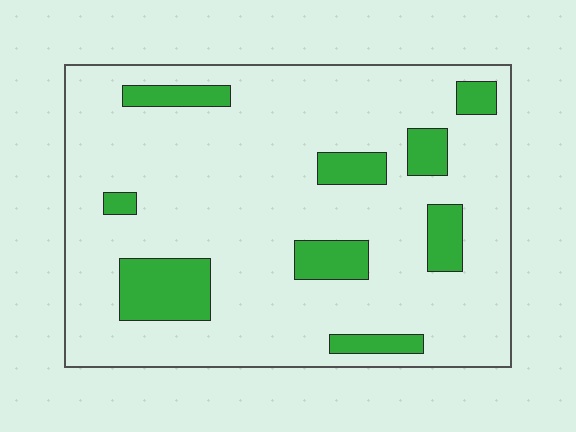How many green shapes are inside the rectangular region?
9.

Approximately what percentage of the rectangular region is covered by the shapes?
Approximately 15%.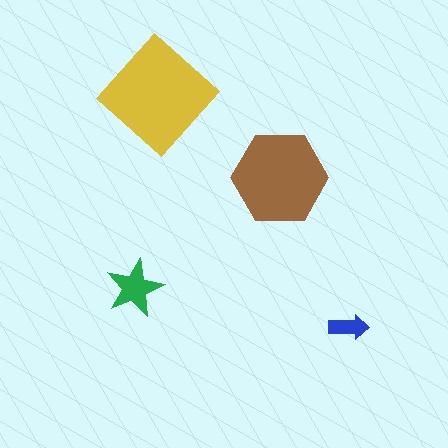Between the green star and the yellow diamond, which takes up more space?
The yellow diamond.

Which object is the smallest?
The blue arrow.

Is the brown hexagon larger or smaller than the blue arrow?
Larger.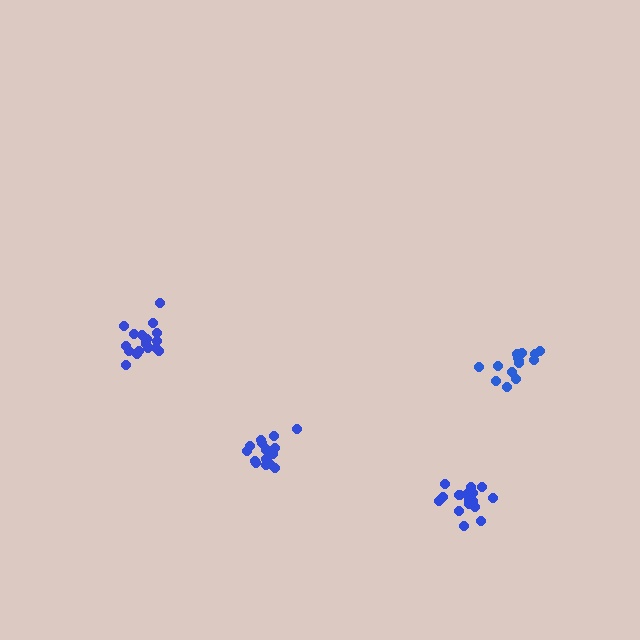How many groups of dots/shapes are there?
There are 4 groups.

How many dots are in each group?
Group 1: 16 dots, Group 2: 14 dots, Group 3: 17 dots, Group 4: 19 dots (66 total).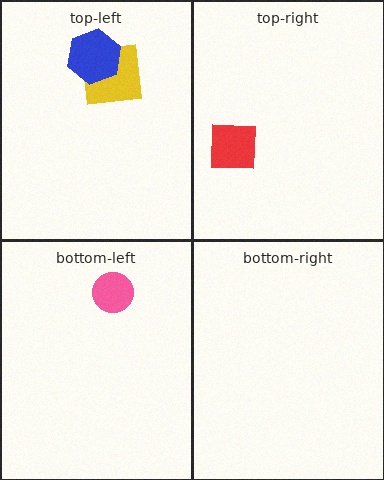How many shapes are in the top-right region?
1.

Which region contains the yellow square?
The top-left region.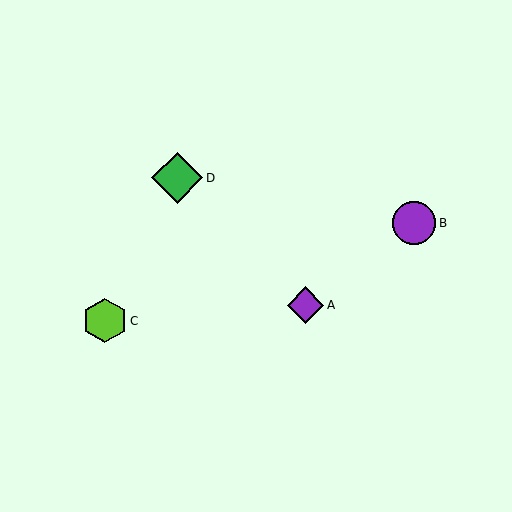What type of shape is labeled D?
Shape D is a green diamond.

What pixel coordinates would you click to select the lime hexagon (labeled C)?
Click at (105, 321) to select the lime hexagon C.